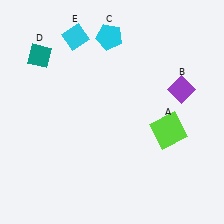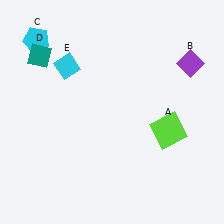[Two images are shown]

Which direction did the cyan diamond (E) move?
The cyan diamond (E) moved down.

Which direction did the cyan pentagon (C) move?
The cyan pentagon (C) moved left.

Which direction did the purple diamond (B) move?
The purple diamond (B) moved up.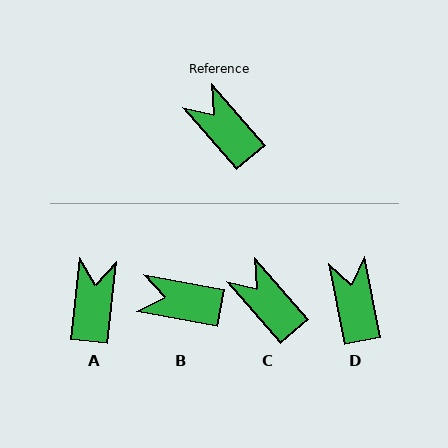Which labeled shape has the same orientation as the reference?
C.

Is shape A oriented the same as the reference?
No, it is off by about 47 degrees.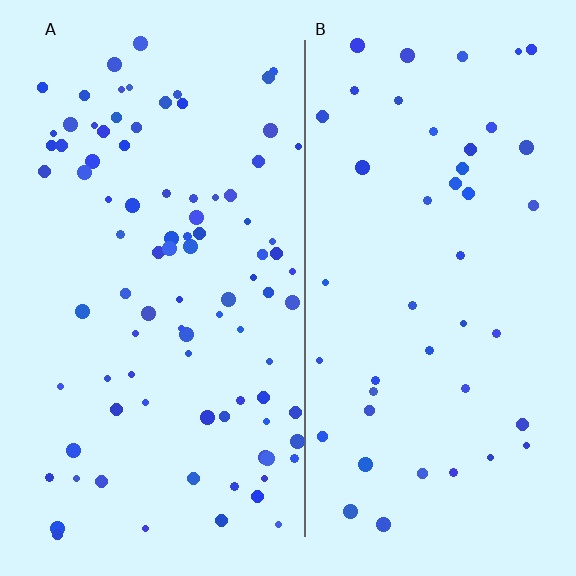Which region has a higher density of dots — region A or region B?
A (the left).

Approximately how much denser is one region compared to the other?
Approximately 2.0× — region A over region B.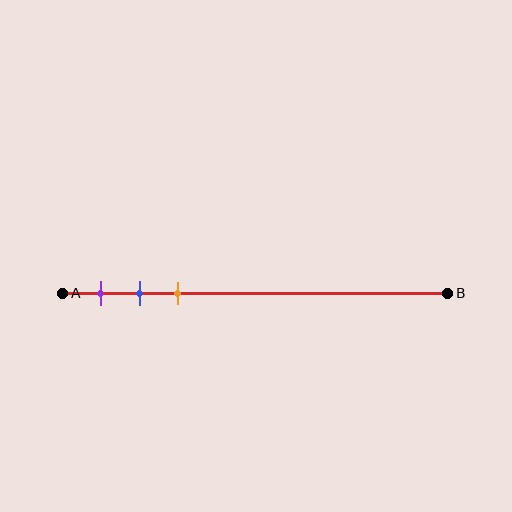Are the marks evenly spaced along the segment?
Yes, the marks are approximately evenly spaced.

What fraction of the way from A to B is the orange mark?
The orange mark is approximately 30% (0.3) of the way from A to B.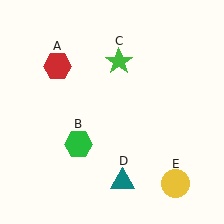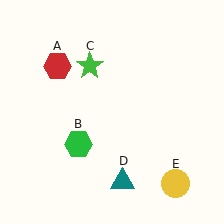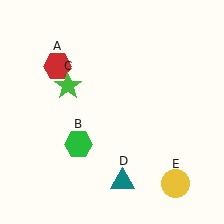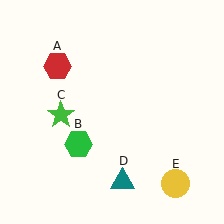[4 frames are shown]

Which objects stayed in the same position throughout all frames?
Red hexagon (object A) and green hexagon (object B) and teal triangle (object D) and yellow circle (object E) remained stationary.